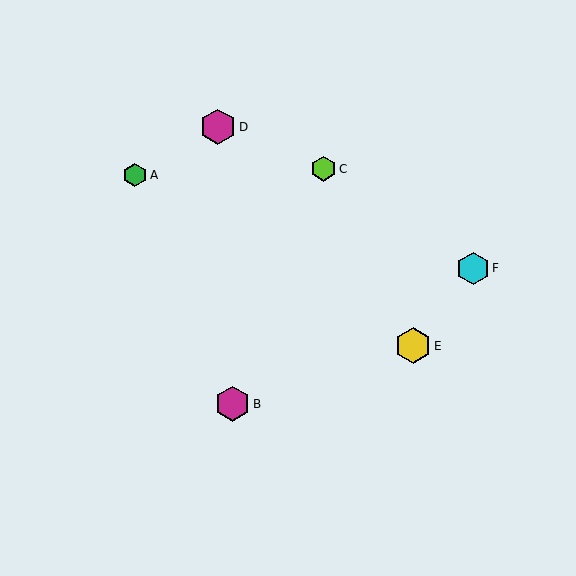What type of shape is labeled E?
Shape E is a yellow hexagon.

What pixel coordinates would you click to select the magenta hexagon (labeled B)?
Click at (233, 404) to select the magenta hexagon B.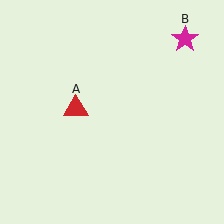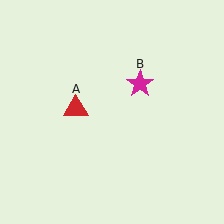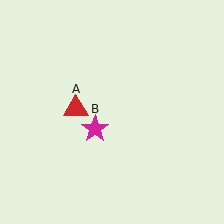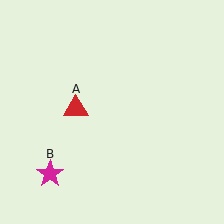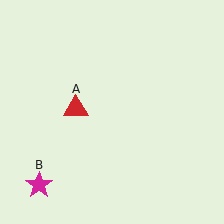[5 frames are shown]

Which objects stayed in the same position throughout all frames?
Red triangle (object A) remained stationary.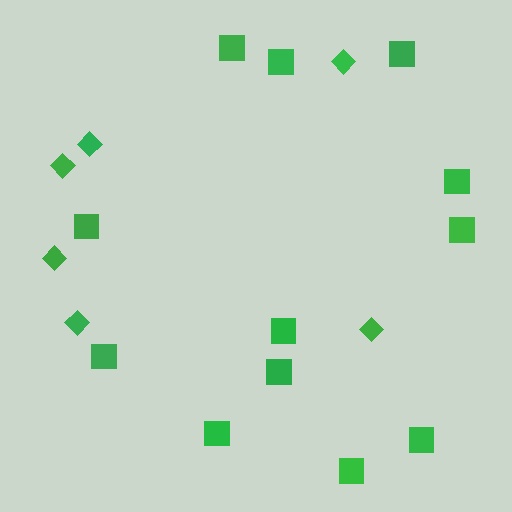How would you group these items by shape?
There are 2 groups: one group of squares (12) and one group of diamonds (6).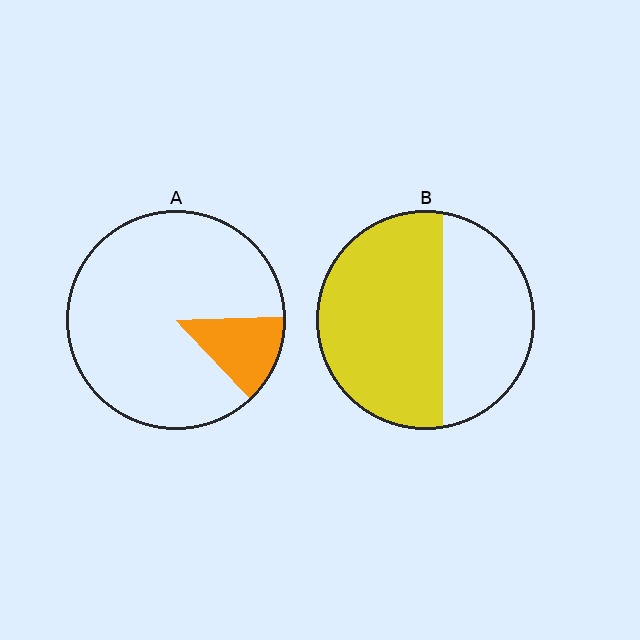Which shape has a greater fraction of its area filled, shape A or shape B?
Shape B.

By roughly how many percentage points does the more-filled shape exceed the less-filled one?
By roughly 45 percentage points (B over A).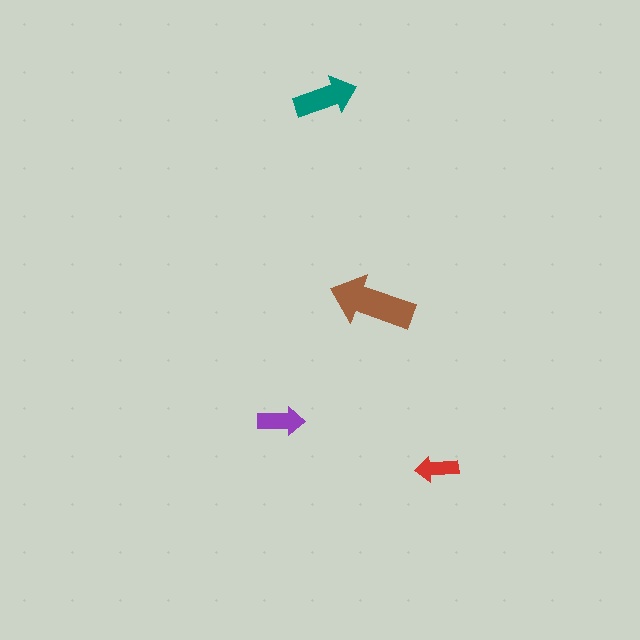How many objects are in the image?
There are 4 objects in the image.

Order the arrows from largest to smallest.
the brown one, the teal one, the purple one, the red one.